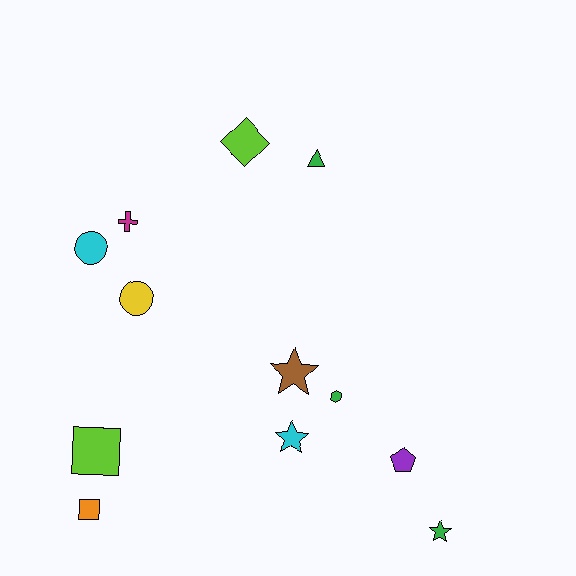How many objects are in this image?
There are 12 objects.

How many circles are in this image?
There are 2 circles.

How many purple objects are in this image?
There is 1 purple object.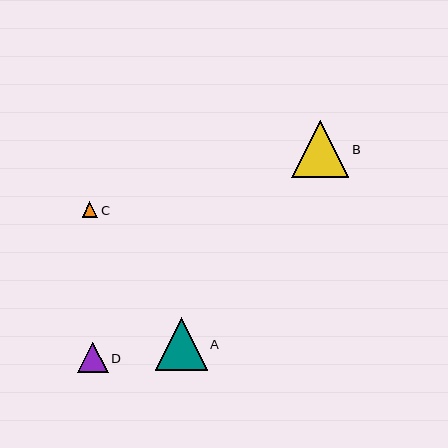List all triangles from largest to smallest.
From largest to smallest: B, A, D, C.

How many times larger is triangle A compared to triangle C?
Triangle A is approximately 3.4 times the size of triangle C.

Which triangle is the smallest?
Triangle C is the smallest with a size of approximately 16 pixels.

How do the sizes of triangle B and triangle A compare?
Triangle B and triangle A are approximately the same size.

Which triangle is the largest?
Triangle B is the largest with a size of approximately 57 pixels.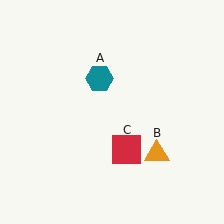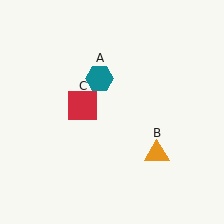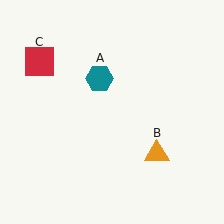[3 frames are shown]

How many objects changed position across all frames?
1 object changed position: red square (object C).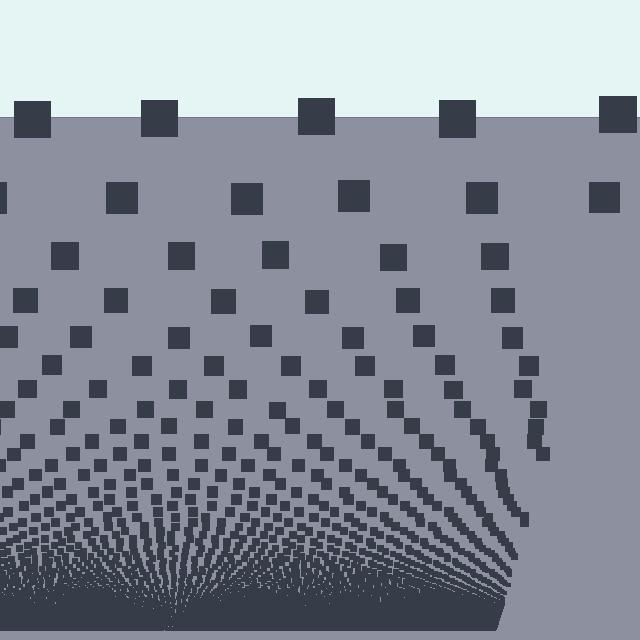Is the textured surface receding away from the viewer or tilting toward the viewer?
The surface appears to tilt toward the viewer. Texture elements get larger and sparser toward the top.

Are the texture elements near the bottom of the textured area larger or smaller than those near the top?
Smaller. The gradient is inverted — elements near the bottom are smaller and denser.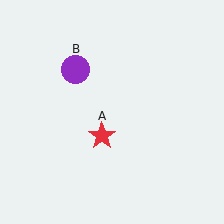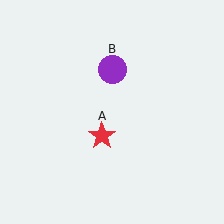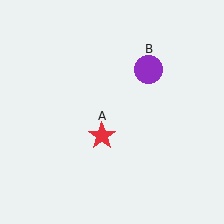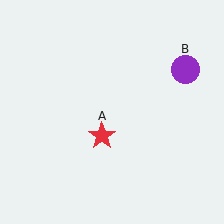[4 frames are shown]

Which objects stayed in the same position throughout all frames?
Red star (object A) remained stationary.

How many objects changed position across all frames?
1 object changed position: purple circle (object B).